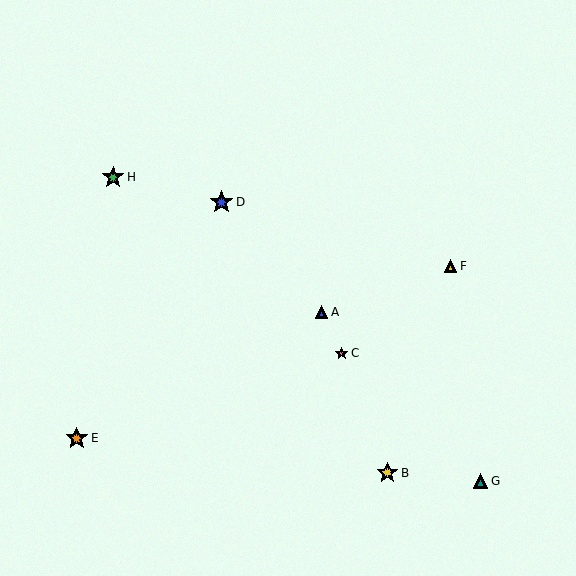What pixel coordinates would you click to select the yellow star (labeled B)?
Click at (387, 473) to select the yellow star B.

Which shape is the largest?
The blue star (labeled D) is the largest.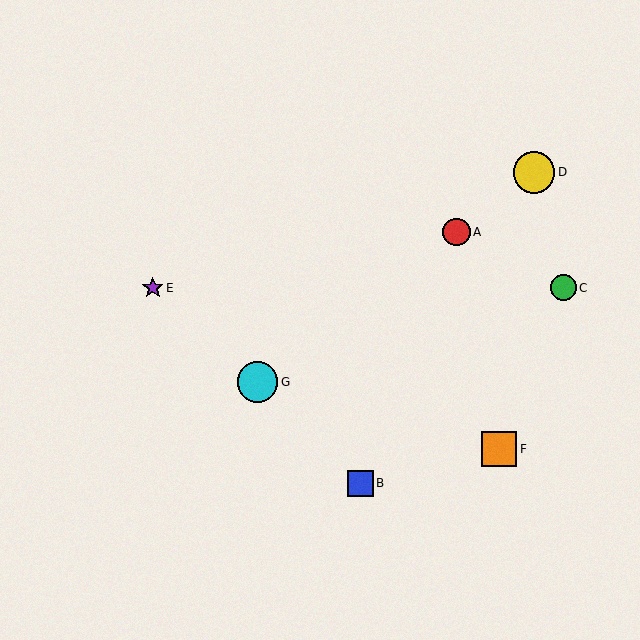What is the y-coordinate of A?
Object A is at y≈232.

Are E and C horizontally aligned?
Yes, both are at y≈288.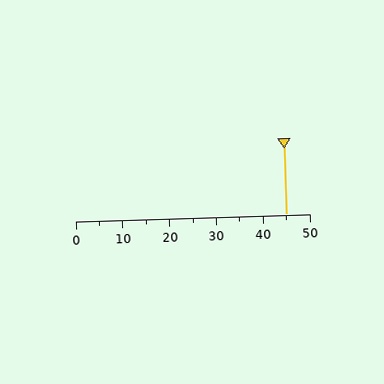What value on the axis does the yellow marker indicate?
The marker indicates approximately 45.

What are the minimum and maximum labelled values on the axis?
The axis runs from 0 to 50.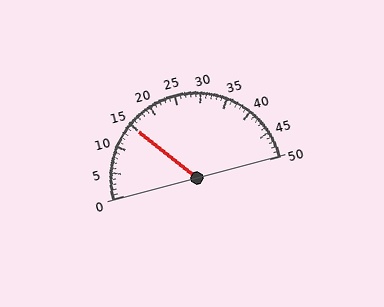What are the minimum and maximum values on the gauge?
The gauge ranges from 0 to 50.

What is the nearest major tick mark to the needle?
The nearest major tick mark is 15.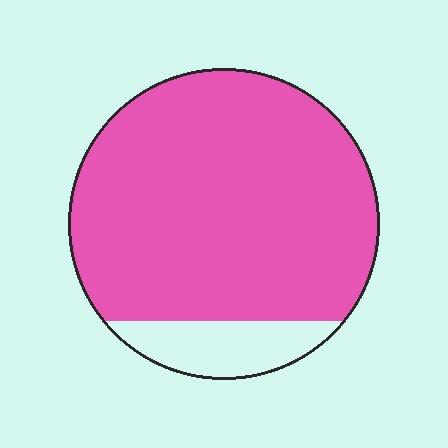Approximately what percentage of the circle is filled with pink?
Approximately 85%.